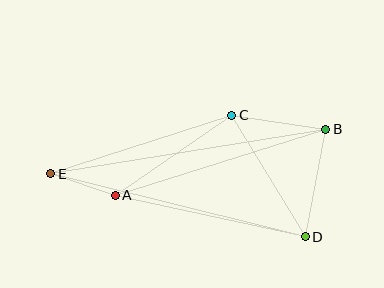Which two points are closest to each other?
Points A and E are closest to each other.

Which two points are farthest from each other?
Points B and E are farthest from each other.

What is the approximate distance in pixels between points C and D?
The distance between C and D is approximately 142 pixels.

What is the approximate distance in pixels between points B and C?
The distance between B and C is approximately 95 pixels.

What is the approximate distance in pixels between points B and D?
The distance between B and D is approximately 109 pixels.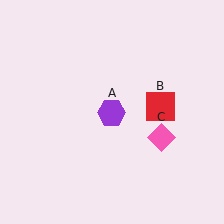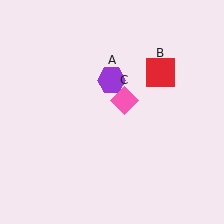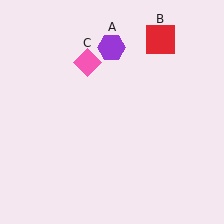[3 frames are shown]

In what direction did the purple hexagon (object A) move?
The purple hexagon (object A) moved up.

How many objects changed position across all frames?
3 objects changed position: purple hexagon (object A), red square (object B), pink diamond (object C).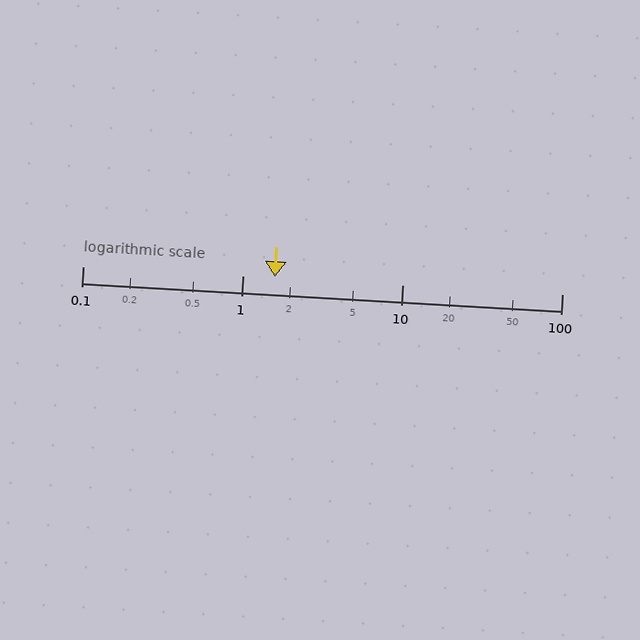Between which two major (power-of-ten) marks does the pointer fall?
The pointer is between 1 and 10.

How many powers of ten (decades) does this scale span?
The scale spans 3 decades, from 0.1 to 100.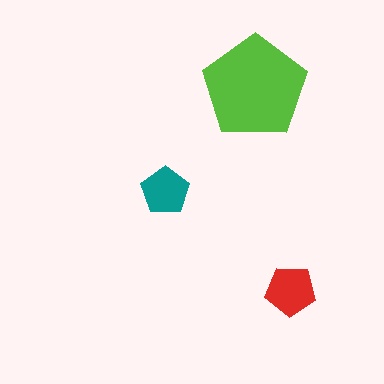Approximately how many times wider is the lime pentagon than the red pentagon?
About 2 times wider.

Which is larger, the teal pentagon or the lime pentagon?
The lime one.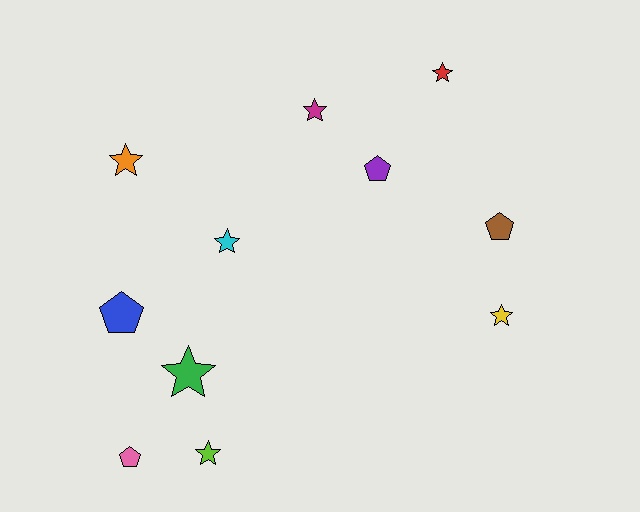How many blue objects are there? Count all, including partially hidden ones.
There is 1 blue object.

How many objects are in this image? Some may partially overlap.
There are 11 objects.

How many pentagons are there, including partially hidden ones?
There are 4 pentagons.